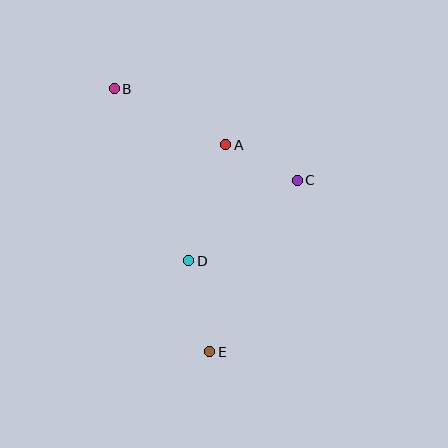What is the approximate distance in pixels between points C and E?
The distance between C and E is approximately 192 pixels.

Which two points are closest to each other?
Points A and C are closest to each other.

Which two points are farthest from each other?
Points B and E are farthest from each other.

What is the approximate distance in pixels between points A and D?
The distance between A and D is approximately 122 pixels.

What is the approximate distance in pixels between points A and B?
The distance between A and B is approximately 125 pixels.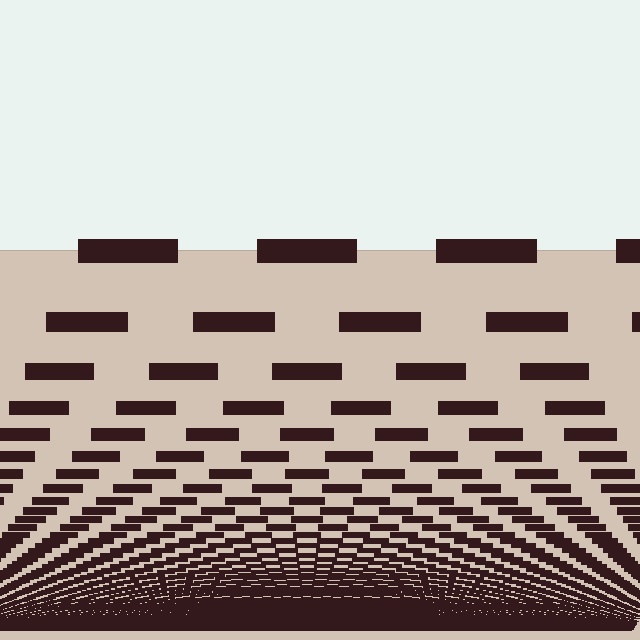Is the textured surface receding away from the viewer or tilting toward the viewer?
The surface appears to tilt toward the viewer. Texture elements get larger and sparser toward the top.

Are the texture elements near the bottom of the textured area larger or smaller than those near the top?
Smaller. The gradient is inverted — elements near the bottom are smaller and denser.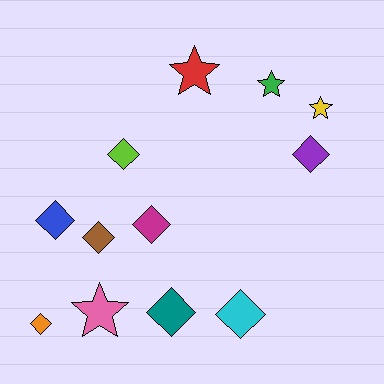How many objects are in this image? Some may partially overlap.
There are 12 objects.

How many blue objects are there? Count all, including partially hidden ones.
There is 1 blue object.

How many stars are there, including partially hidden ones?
There are 4 stars.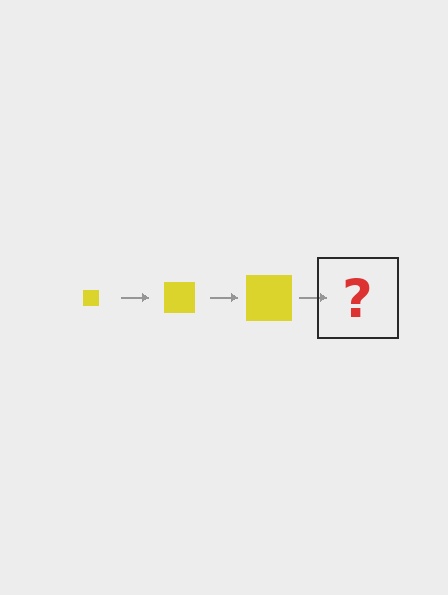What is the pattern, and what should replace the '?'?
The pattern is that the square gets progressively larger each step. The '?' should be a yellow square, larger than the previous one.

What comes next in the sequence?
The next element should be a yellow square, larger than the previous one.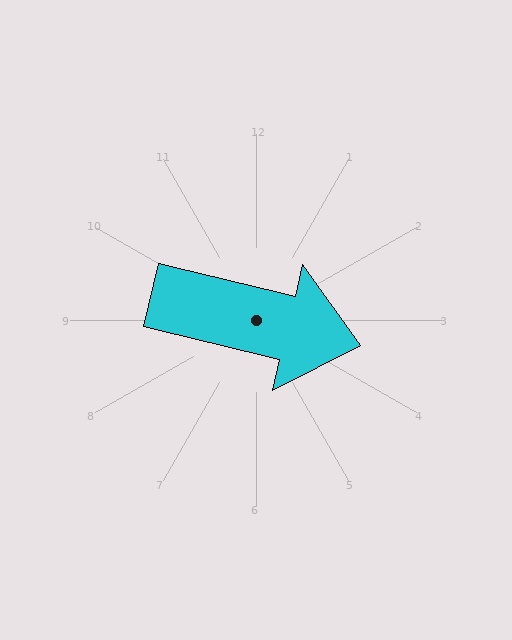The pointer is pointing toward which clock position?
Roughly 3 o'clock.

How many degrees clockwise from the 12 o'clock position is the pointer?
Approximately 103 degrees.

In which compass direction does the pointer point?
East.